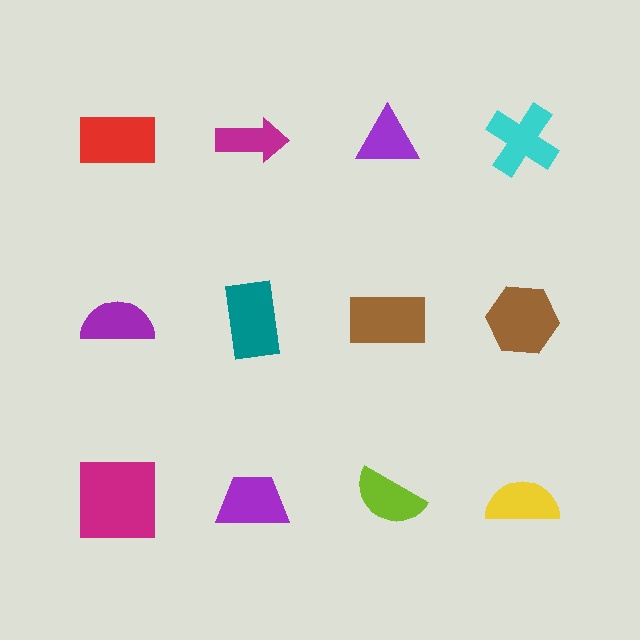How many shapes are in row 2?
4 shapes.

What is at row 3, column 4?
A yellow semicircle.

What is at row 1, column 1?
A red rectangle.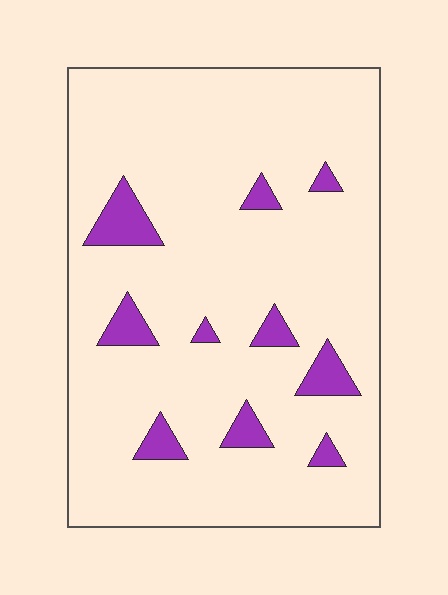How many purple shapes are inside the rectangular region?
10.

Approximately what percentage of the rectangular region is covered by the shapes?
Approximately 10%.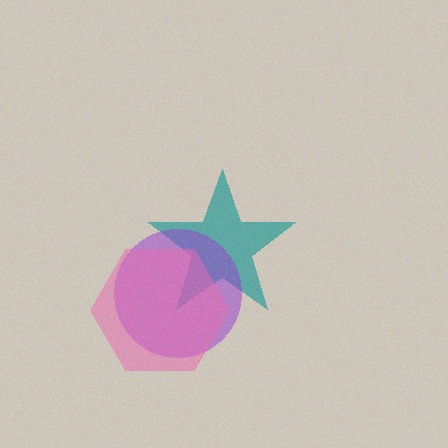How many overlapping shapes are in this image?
There are 3 overlapping shapes in the image.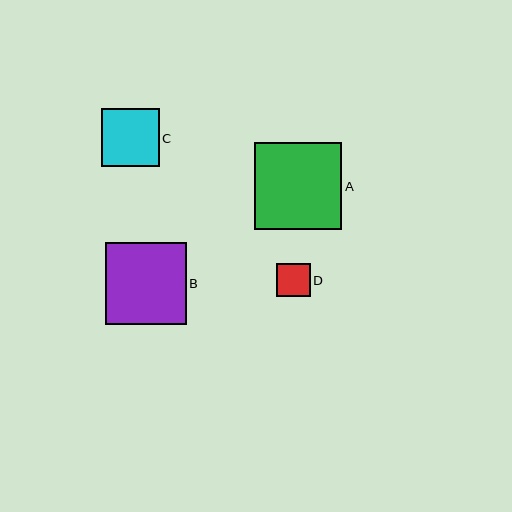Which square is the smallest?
Square D is the smallest with a size of approximately 34 pixels.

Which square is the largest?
Square A is the largest with a size of approximately 87 pixels.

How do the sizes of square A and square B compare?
Square A and square B are approximately the same size.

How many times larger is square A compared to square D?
Square A is approximately 2.6 times the size of square D.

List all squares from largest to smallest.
From largest to smallest: A, B, C, D.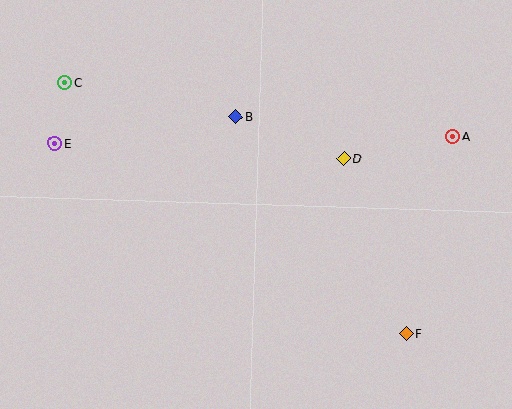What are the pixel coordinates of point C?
Point C is at (65, 83).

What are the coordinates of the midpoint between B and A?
The midpoint between B and A is at (344, 126).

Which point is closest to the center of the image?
Point B at (236, 116) is closest to the center.